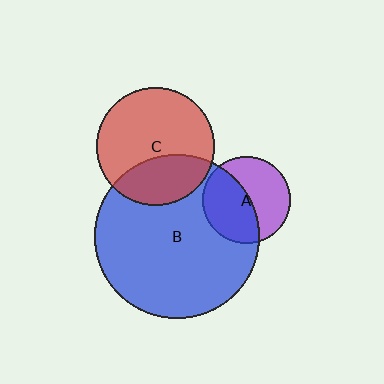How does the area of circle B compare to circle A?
Approximately 3.6 times.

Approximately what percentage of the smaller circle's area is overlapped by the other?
Approximately 30%.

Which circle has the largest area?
Circle B (blue).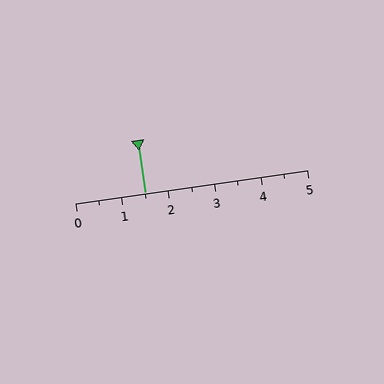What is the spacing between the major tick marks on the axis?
The major ticks are spaced 1 apart.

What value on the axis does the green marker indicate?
The marker indicates approximately 1.5.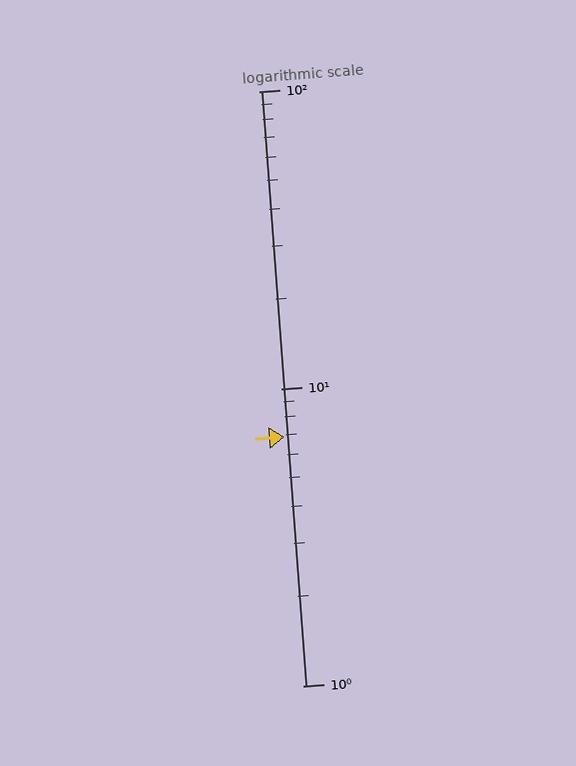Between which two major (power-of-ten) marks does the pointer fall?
The pointer is between 1 and 10.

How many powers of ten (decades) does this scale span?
The scale spans 2 decades, from 1 to 100.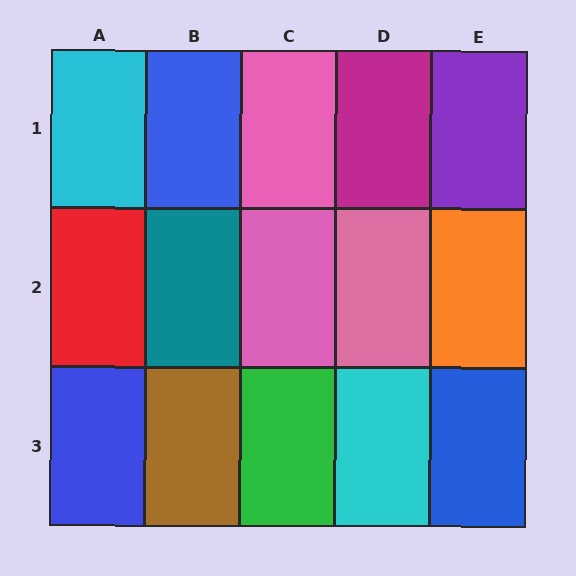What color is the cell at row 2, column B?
Teal.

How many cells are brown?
1 cell is brown.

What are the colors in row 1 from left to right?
Cyan, blue, pink, magenta, purple.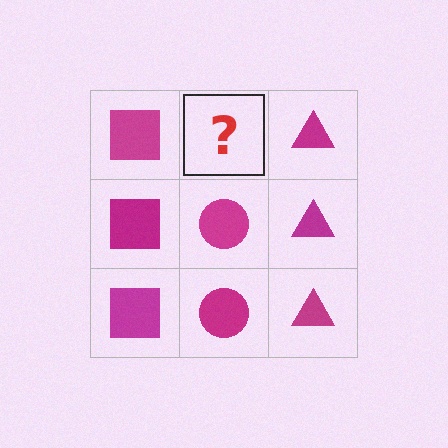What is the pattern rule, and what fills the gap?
The rule is that each column has a consistent shape. The gap should be filled with a magenta circle.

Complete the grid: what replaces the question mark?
The question mark should be replaced with a magenta circle.